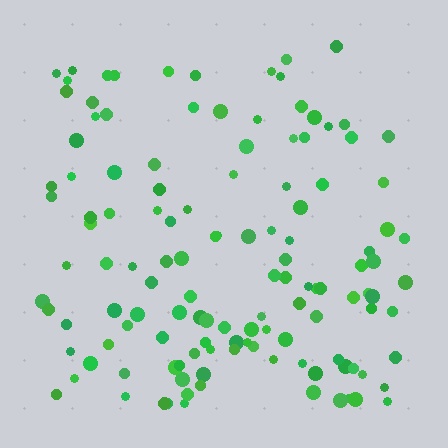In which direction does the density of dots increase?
From top to bottom, with the bottom side densest.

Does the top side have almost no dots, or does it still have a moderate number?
Still a moderate number, just noticeably fewer than the bottom.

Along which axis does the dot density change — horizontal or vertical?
Vertical.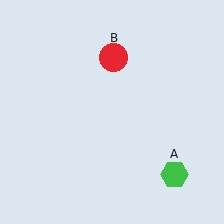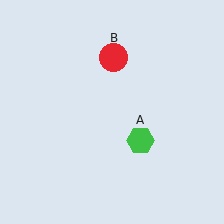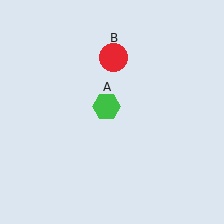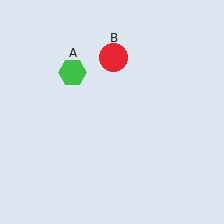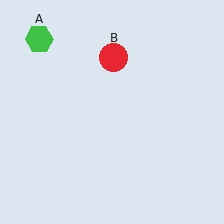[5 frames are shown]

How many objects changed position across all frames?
1 object changed position: green hexagon (object A).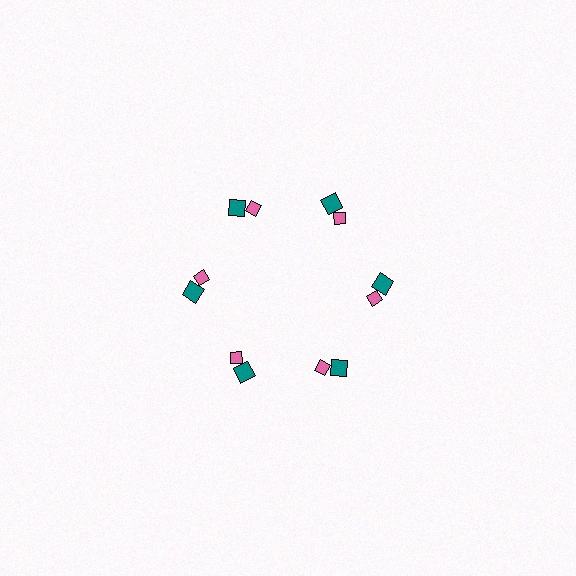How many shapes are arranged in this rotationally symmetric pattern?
There are 12 shapes, arranged in 6 groups of 2.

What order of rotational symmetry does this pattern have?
This pattern has 6-fold rotational symmetry.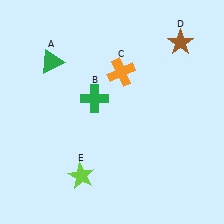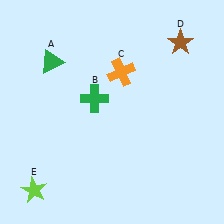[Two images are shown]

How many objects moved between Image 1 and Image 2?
1 object moved between the two images.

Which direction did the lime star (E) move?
The lime star (E) moved left.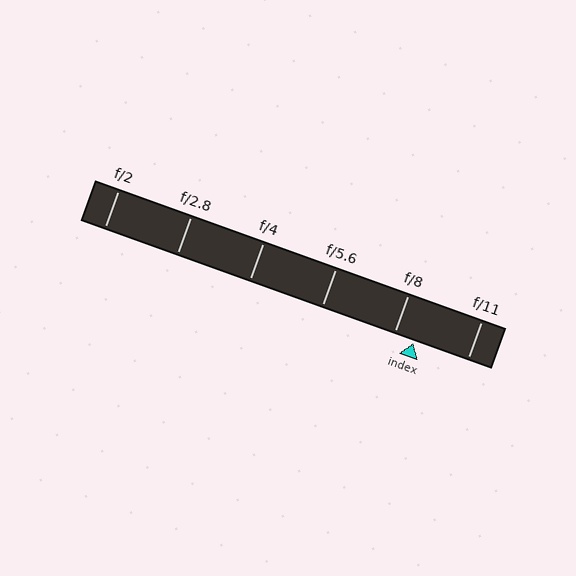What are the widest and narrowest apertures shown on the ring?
The widest aperture shown is f/2 and the narrowest is f/11.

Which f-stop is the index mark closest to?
The index mark is closest to f/8.